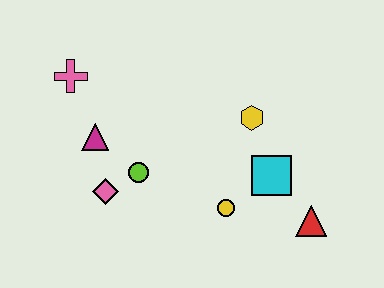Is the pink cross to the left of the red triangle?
Yes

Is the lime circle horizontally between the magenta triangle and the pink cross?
No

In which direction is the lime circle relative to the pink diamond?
The lime circle is to the right of the pink diamond.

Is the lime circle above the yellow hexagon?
No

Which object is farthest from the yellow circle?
The pink cross is farthest from the yellow circle.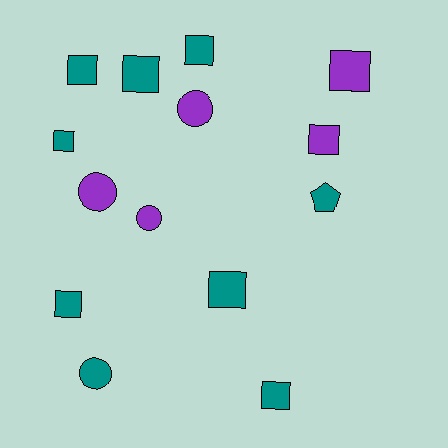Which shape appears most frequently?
Square, with 9 objects.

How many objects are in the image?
There are 14 objects.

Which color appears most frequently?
Teal, with 9 objects.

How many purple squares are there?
There are 2 purple squares.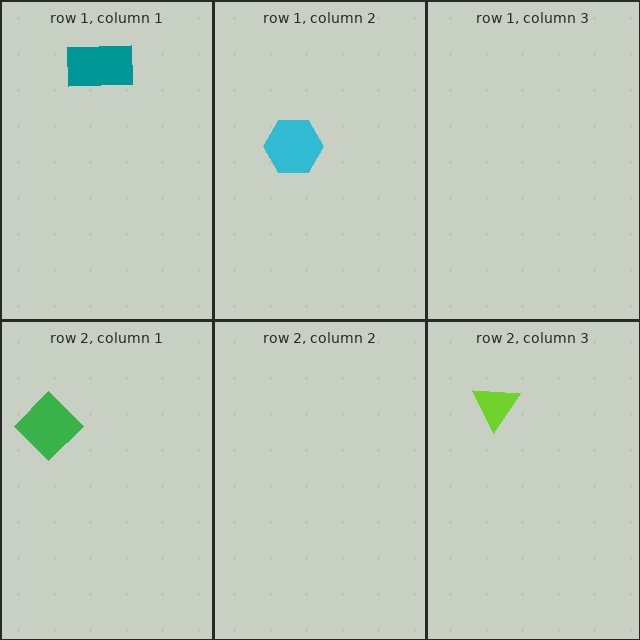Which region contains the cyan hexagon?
The row 1, column 2 region.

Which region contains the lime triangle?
The row 2, column 3 region.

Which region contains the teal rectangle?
The row 1, column 1 region.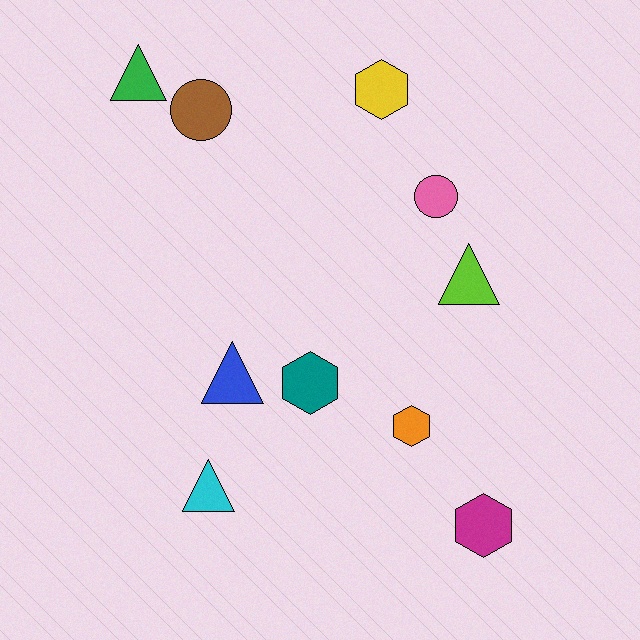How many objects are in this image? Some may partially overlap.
There are 10 objects.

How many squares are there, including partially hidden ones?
There are no squares.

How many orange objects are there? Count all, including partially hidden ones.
There is 1 orange object.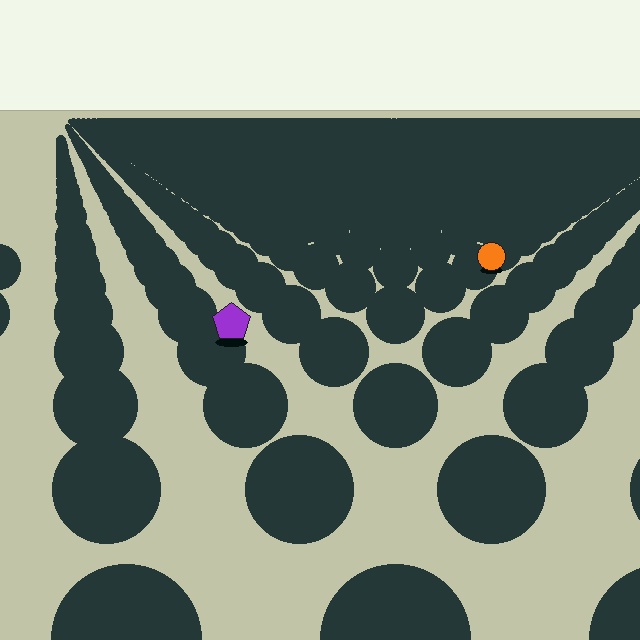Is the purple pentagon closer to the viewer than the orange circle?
Yes. The purple pentagon is closer — you can tell from the texture gradient: the ground texture is coarser near it.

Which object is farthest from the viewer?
The orange circle is farthest from the viewer. It appears smaller and the ground texture around it is denser.